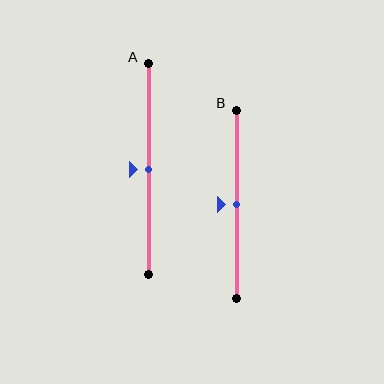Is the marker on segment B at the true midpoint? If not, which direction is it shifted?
Yes, the marker on segment B is at the true midpoint.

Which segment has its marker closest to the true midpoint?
Segment A has its marker closest to the true midpoint.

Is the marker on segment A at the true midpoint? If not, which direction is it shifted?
Yes, the marker on segment A is at the true midpoint.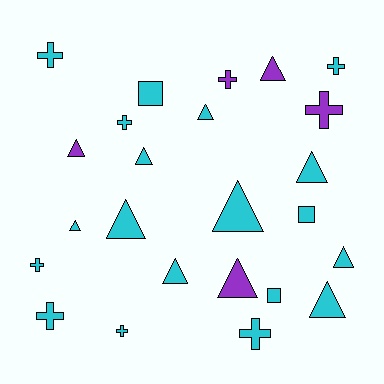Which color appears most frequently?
Cyan, with 19 objects.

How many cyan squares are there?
There are 3 cyan squares.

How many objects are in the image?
There are 24 objects.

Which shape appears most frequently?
Triangle, with 12 objects.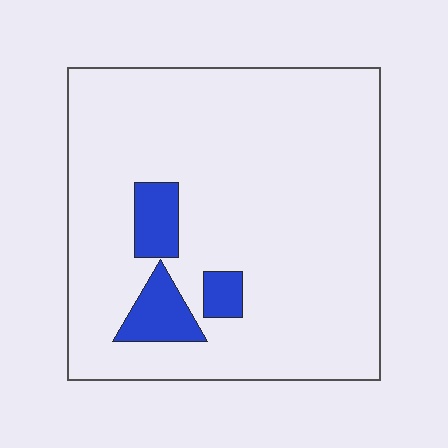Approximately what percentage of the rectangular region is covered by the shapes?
Approximately 10%.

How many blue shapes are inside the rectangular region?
3.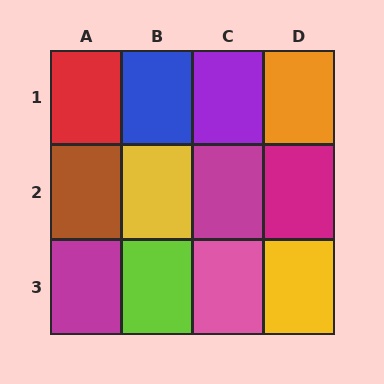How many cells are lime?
1 cell is lime.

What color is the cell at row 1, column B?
Blue.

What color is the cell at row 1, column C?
Purple.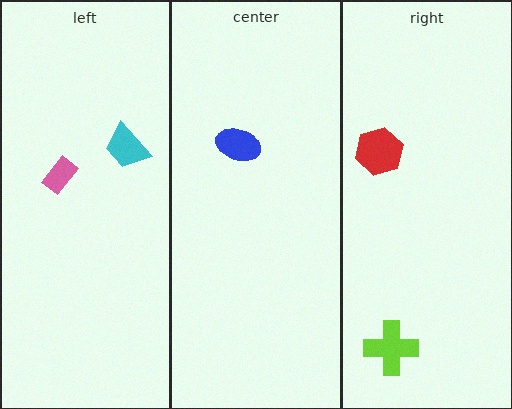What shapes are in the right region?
The red hexagon, the lime cross.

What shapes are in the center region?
The blue ellipse.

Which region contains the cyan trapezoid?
The left region.